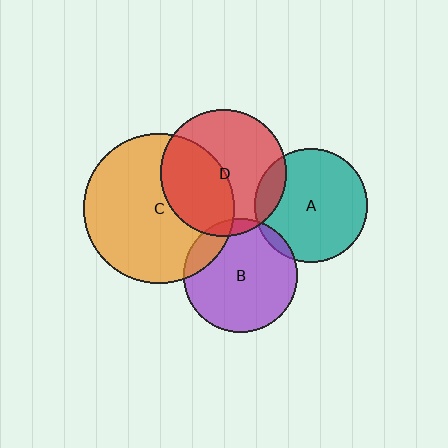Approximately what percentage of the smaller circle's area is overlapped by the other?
Approximately 40%.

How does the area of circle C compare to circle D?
Approximately 1.4 times.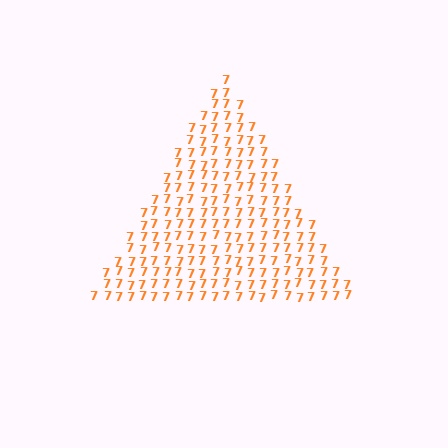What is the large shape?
The large shape is a triangle.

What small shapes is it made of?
It is made of small digit 7's.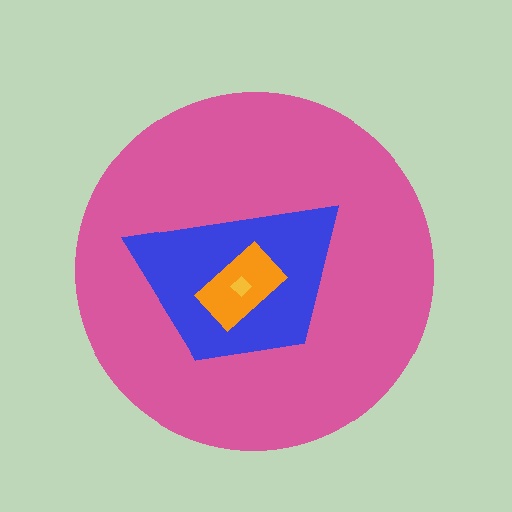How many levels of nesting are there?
4.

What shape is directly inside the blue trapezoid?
The orange rectangle.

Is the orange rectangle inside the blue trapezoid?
Yes.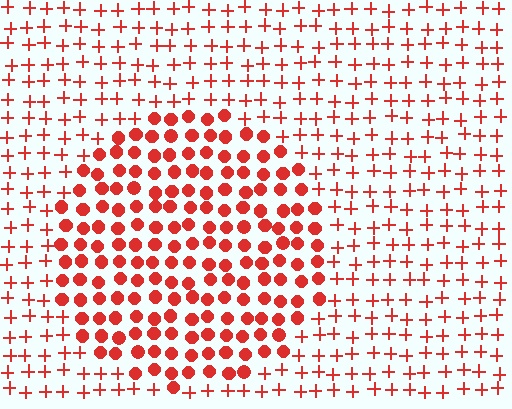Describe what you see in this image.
The image is filled with small red elements arranged in a uniform grid. A circle-shaped region contains circles, while the surrounding area contains plus signs. The boundary is defined purely by the change in element shape.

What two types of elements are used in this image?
The image uses circles inside the circle region and plus signs outside it.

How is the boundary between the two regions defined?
The boundary is defined by a change in element shape: circles inside vs. plus signs outside. All elements share the same color and spacing.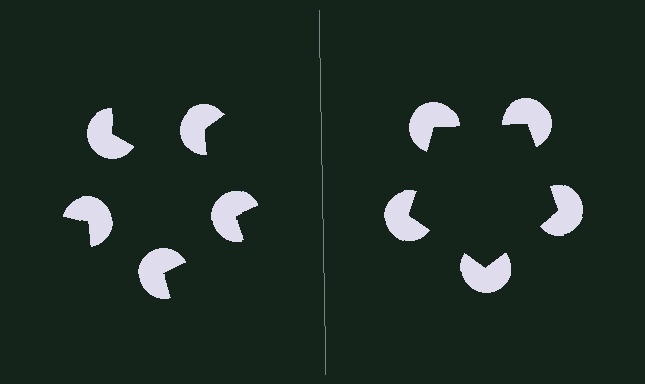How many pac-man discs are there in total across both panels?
10 — 5 on each side.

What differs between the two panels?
The pac-man discs are positioned identically on both sides; only the wedge orientations differ. On the right they align to a pentagon; on the left they are misaligned.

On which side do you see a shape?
An illusory pentagon appears on the right side. On the left side the wedge cuts are rotated, so no coherent shape forms.